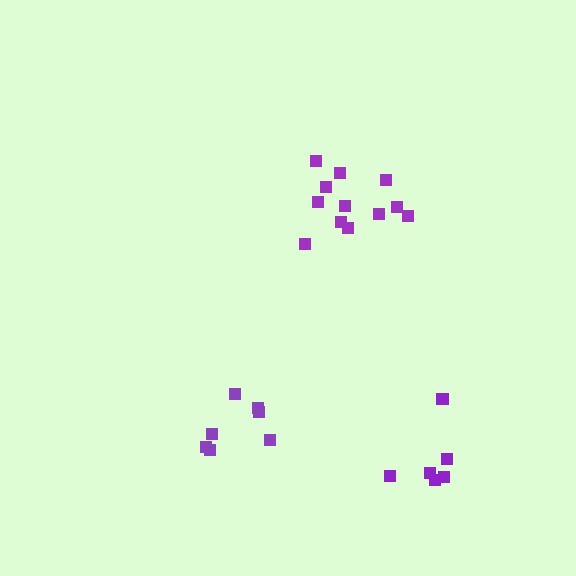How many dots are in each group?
Group 1: 12 dots, Group 2: 7 dots, Group 3: 6 dots (25 total).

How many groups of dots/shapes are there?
There are 3 groups.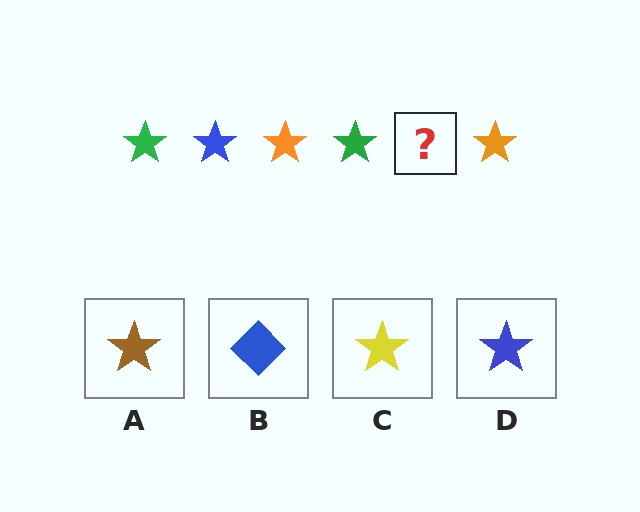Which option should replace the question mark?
Option D.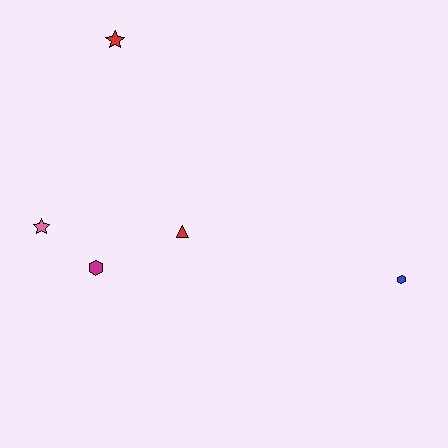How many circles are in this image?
There are no circles.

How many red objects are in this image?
There are 2 red objects.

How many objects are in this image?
There are 5 objects.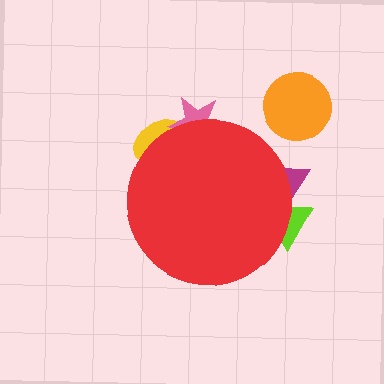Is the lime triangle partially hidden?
Yes, the lime triangle is partially hidden behind the red circle.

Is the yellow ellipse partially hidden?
Yes, the yellow ellipse is partially hidden behind the red circle.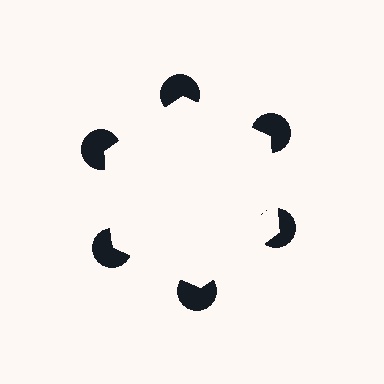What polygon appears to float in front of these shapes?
An illusory hexagon — its edges are inferred from the aligned wedge cuts in the pac-man discs, not physically drawn.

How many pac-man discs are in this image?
There are 6 — one at each vertex of the illusory hexagon.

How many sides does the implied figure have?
6 sides.